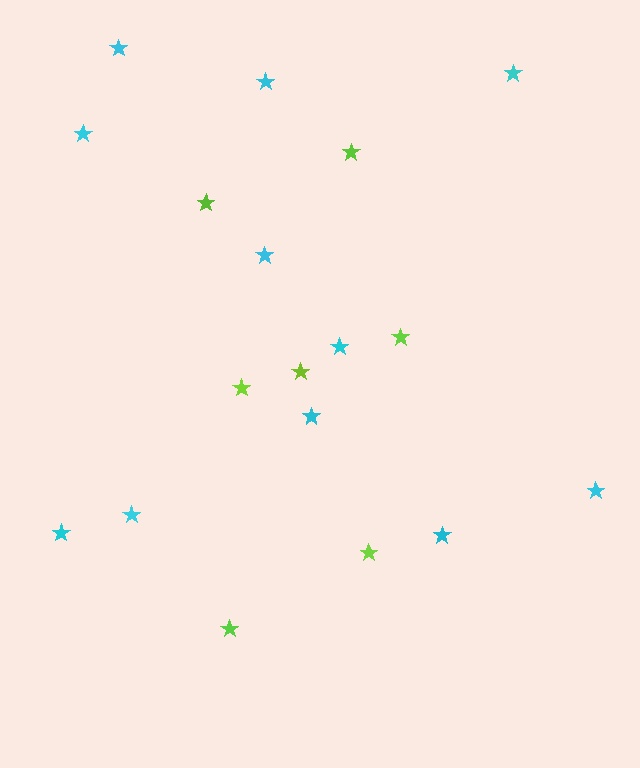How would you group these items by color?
There are 2 groups: one group of cyan stars (11) and one group of lime stars (7).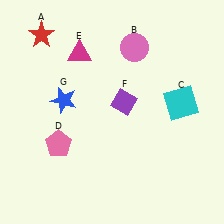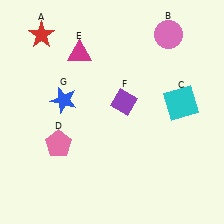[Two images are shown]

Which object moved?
The pink circle (B) moved right.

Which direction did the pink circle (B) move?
The pink circle (B) moved right.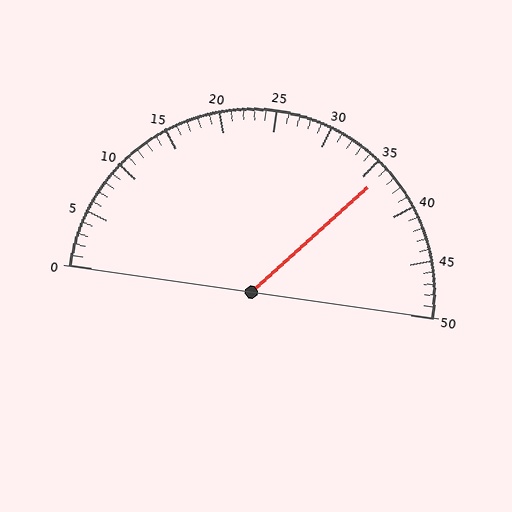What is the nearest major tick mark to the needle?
The nearest major tick mark is 35.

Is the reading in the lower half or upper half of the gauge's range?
The reading is in the upper half of the range (0 to 50).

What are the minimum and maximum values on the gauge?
The gauge ranges from 0 to 50.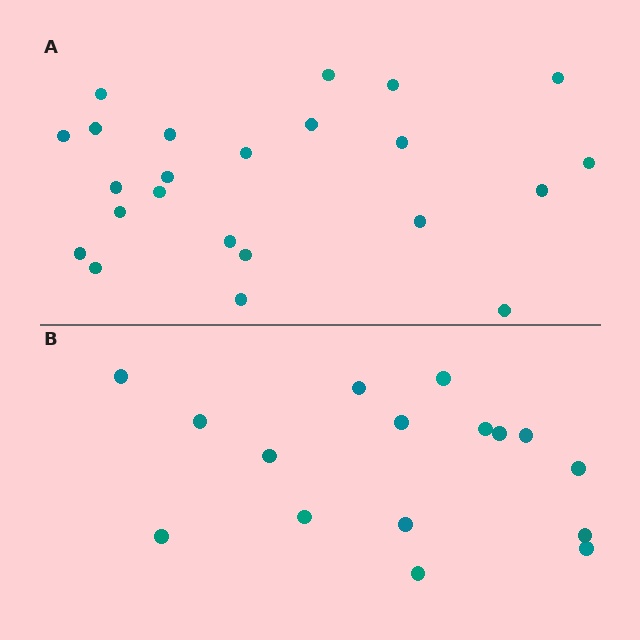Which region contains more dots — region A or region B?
Region A (the top region) has more dots.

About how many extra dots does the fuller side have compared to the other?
Region A has roughly 8 or so more dots than region B.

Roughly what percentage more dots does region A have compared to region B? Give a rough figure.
About 45% more.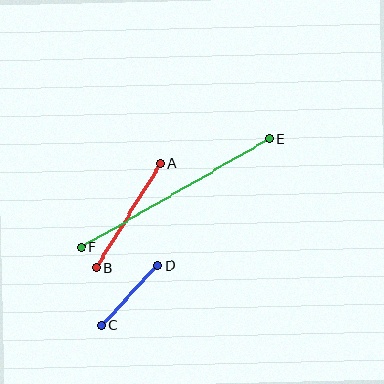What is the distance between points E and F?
The distance is approximately 217 pixels.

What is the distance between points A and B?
The distance is approximately 123 pixels.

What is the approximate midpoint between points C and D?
The midpoint is at approximately (129, 296) pixels.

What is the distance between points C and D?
The distance is approximately 82 pixels.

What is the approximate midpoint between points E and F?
The midpoint is at approximately (175, 193) pixels.